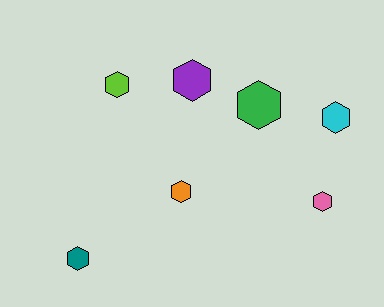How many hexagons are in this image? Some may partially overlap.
There are 7 hexagons.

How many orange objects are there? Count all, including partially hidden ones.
There is 1 orange object.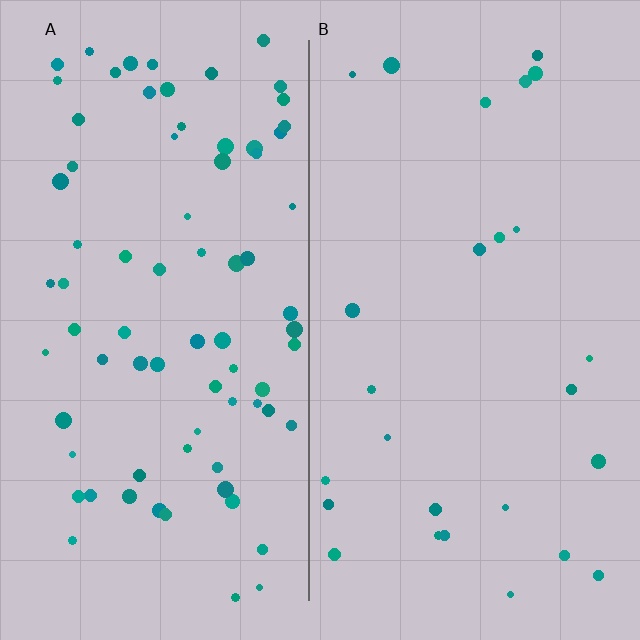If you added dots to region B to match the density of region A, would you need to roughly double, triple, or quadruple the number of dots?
Approximately triple.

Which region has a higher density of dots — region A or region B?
A (the left).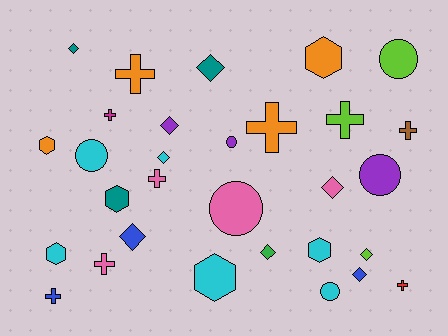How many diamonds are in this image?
There are 9 diamonds.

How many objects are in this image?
There are 30 objects.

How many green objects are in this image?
There is 1 green object.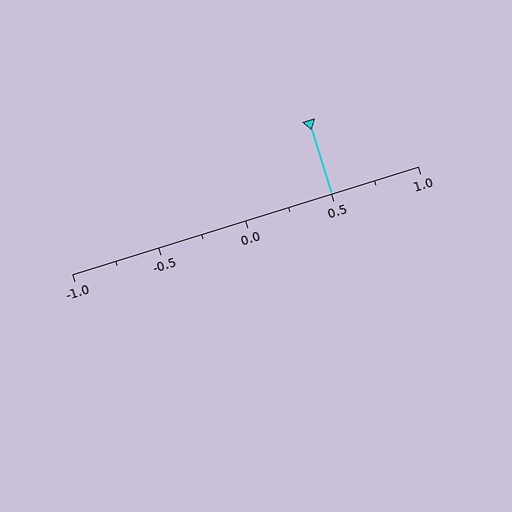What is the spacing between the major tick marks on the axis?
The major ticks are spaced 0.5 apart.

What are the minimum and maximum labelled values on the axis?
The axis runs from -1.0 to 1.0.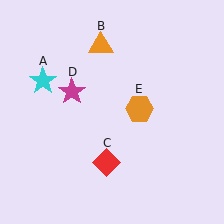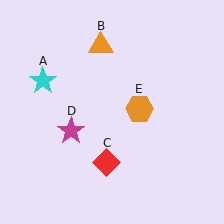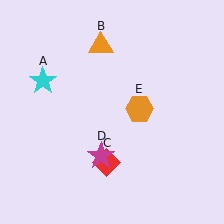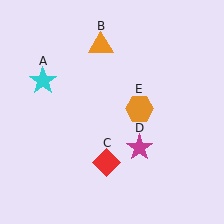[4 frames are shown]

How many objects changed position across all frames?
1 object changed position: magenta star (object D).